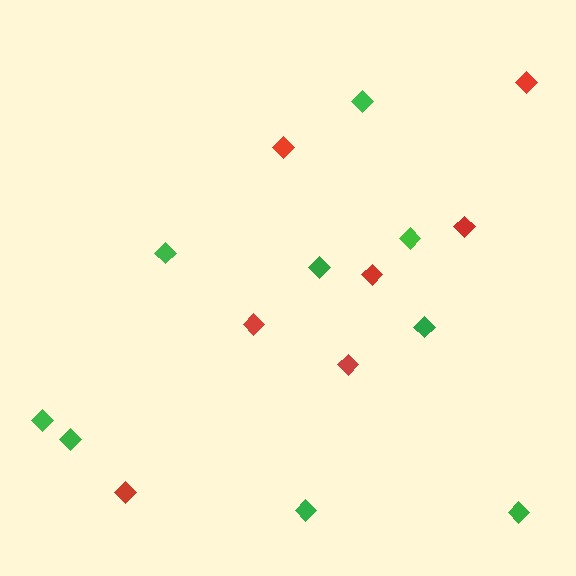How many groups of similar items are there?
There are 2 groups: one group of red diamonds (7) and one group of green diamonds (9).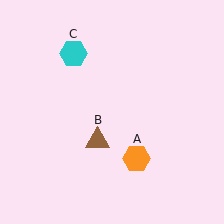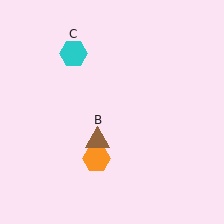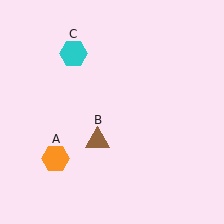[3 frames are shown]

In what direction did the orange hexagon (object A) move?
The orange hexagon (object A) moved left.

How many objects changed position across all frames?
1 object changed position: orange hexagon (object A).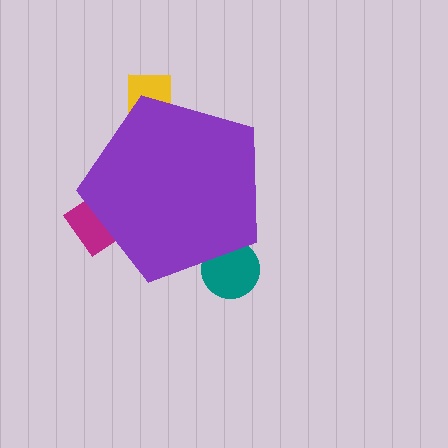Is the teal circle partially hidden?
Yes, the teal circle is partially hidden behind the purple pentagon.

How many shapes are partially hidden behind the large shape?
3 shapes are partially hidden.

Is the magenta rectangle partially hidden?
Yes, the magenta rectangle is partially hidden behind the purple pentagon.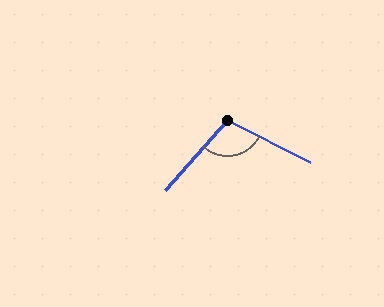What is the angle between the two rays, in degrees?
Approximately 105 degrees.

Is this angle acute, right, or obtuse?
It is obtuse.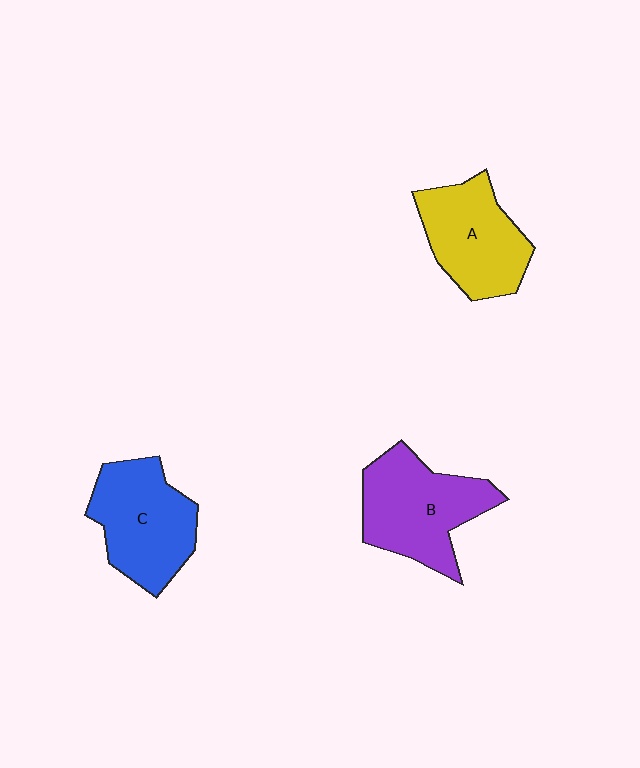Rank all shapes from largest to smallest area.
From largest to smallest: B (purple), C (blue), A (yellow).